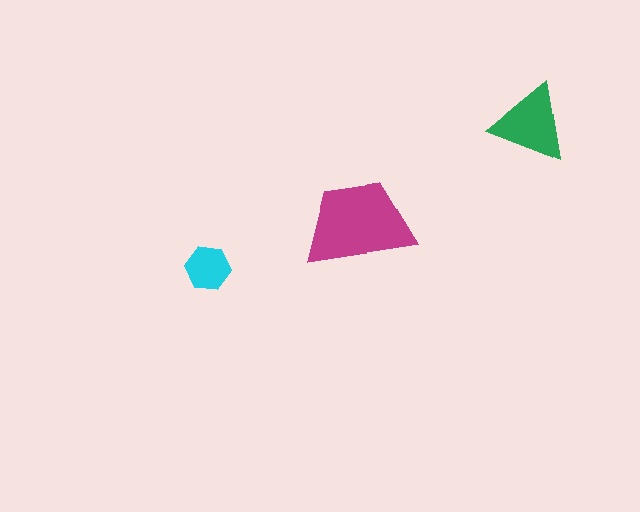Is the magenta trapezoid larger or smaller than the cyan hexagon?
Larger.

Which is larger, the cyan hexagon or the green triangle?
The green triangle.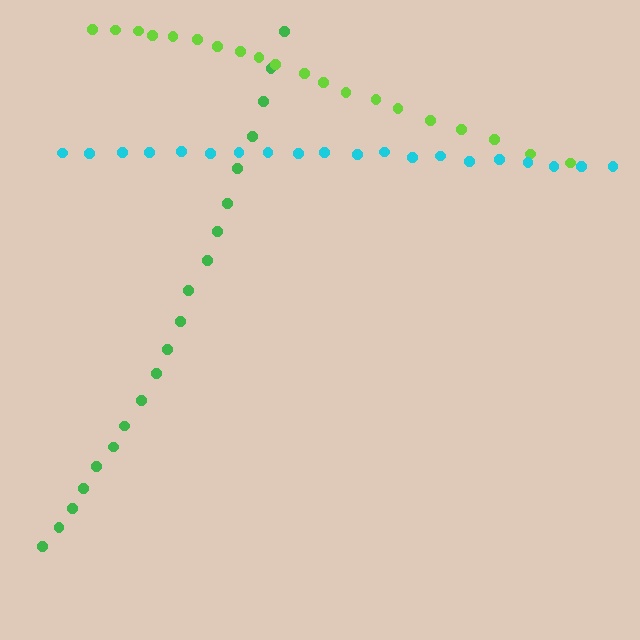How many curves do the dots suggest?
There are 3 distinct paths.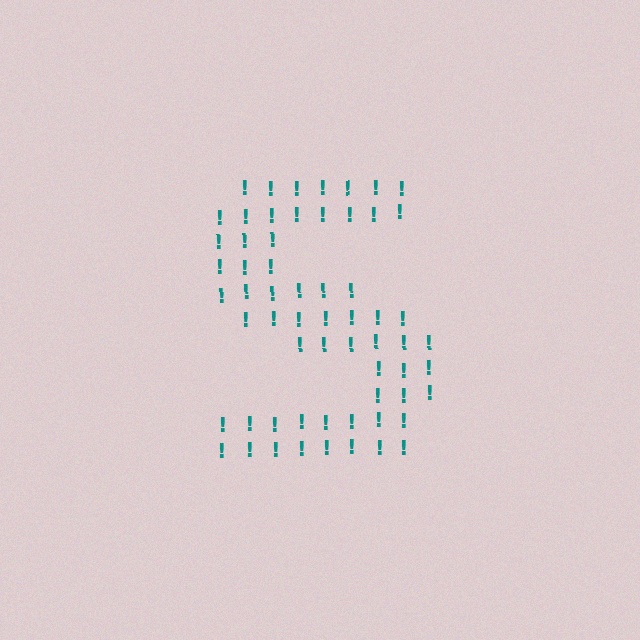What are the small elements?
The small elements are exclamation marks.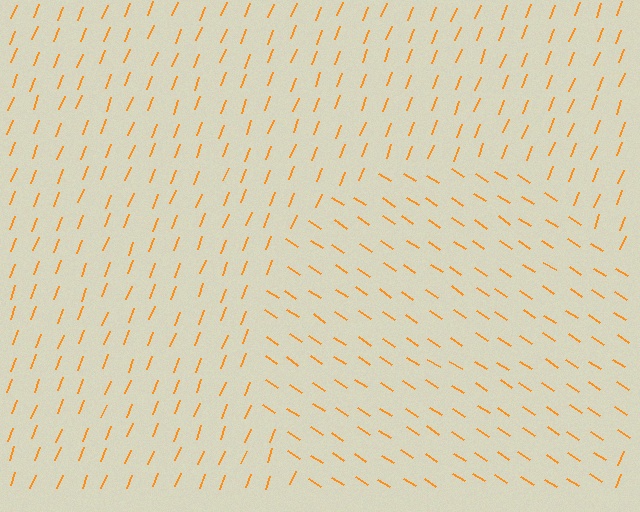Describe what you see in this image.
The image is filled with small orange line segments. A circle region in the image has lines oriented differently from the surrounding lines, creating a visible texture boundary.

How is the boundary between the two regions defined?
The boundary is defined purely by a change in line orientation (approximately 78 degrees difference). All lines are the same color and thickness.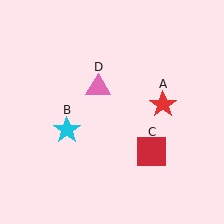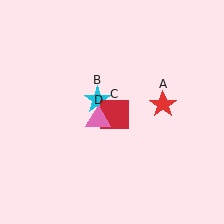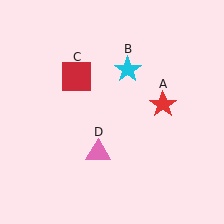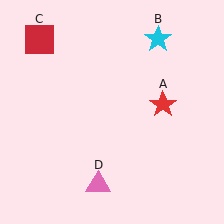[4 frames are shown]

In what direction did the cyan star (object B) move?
The cyan star (object B) moved up and to the right.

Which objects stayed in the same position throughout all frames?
Red star (object A) remained stationary.